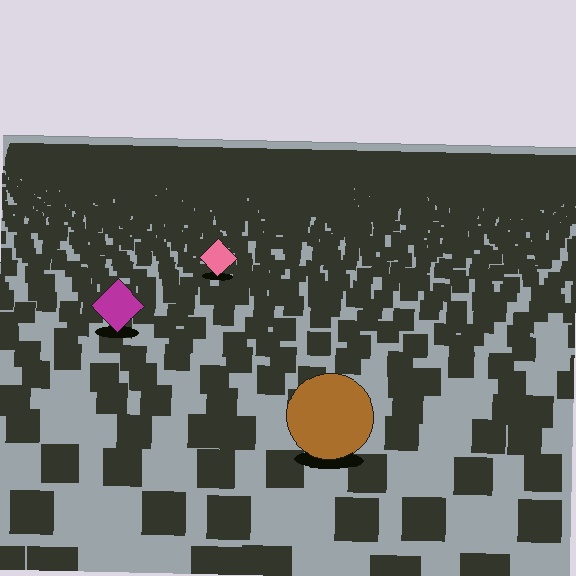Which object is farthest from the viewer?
The pink diamond is farthest from the viewer. It appears smaller and the ground texture around it is denser.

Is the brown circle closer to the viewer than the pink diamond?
Yes. The brown circle is closer — you can tell from the texture gradient: the ground texture is coarser near it.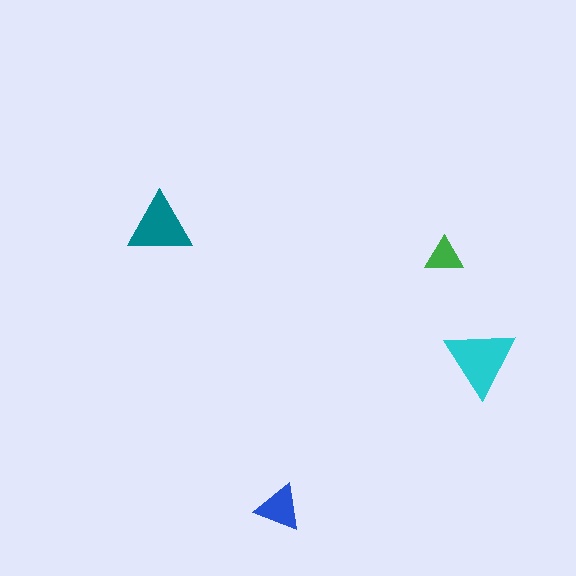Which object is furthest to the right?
The cyan triangle is rightmost.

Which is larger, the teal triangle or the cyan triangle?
The cyan one.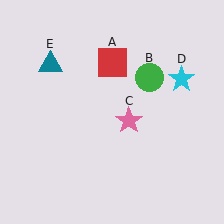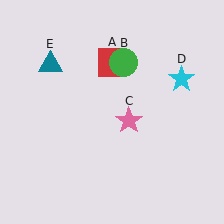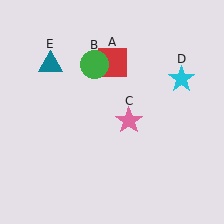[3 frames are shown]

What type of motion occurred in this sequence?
The green circle (object B) rotated counterclockwise around the center of the scene.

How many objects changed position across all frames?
1 object changed position: green circle (object B).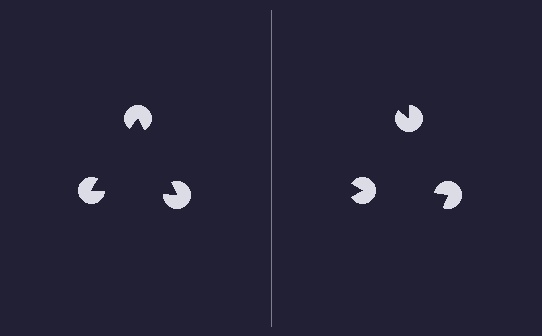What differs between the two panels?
The pac-man discs are positioned identically on both sides; only the wedge orientations differ. On the left they align to a triangle; on the right they are misaligned.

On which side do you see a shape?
An illusory triangle appears on the left side. On the right side the wedge cuts are rotated, so no coherent shape forms.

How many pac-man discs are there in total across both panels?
6 — 3 on each side.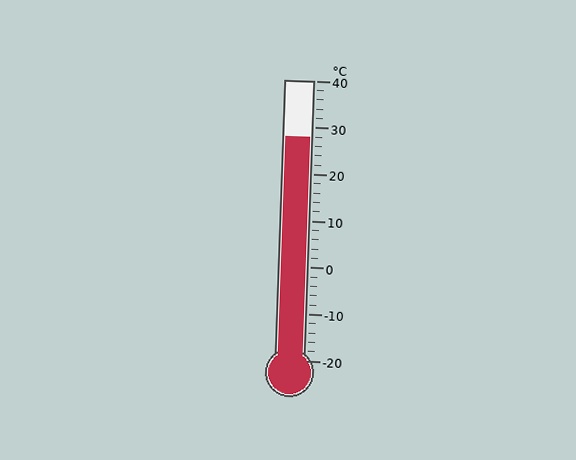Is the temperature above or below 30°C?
The temperature is below 30°C.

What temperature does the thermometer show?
The thermometer shows approximately 28°C.